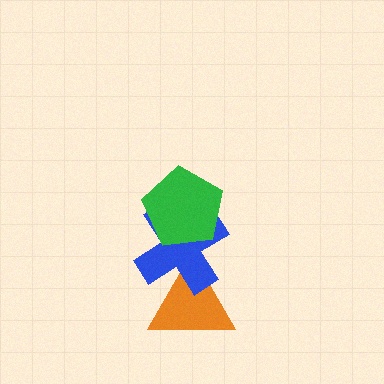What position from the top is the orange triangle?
The orange triangle is 3rd from the top.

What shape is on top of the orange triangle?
The blue cross is on top of the orange triangle.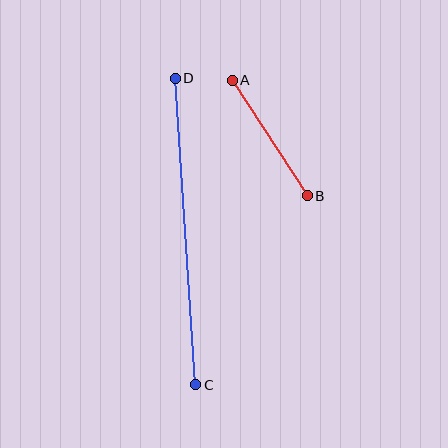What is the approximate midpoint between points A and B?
The midpoint is at approximately (270, 138) pixels.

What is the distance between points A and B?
The distance is approximately 138 pixels.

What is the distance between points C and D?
The distance is approximately 307 pixels.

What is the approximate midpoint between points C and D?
The midpoint is at approximately (186, 231) pixels.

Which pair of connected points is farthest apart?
Points C and D are farthest apart.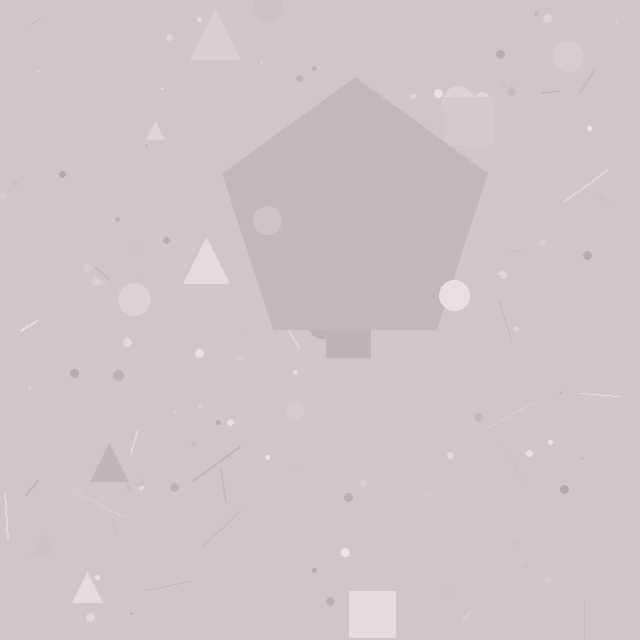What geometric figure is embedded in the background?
A pentagon is embedded in the background.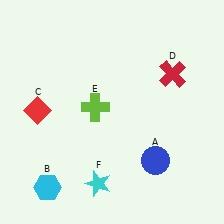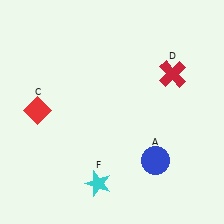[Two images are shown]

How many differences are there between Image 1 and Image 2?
There are 2 differences between the two images.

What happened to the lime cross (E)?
The lime cross (E) was removed in Image 2. It was in the top-left area of Image 1.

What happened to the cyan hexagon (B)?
The cyan hexagon (B) was removed in Image 2. It was in the bottom-left area of Image 1.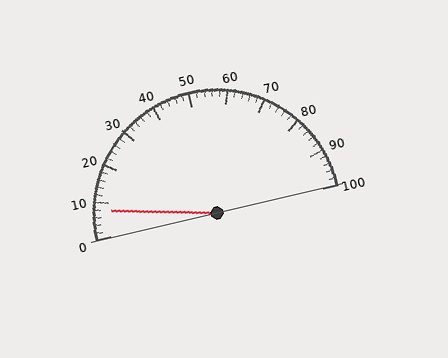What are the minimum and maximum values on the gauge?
The gauge ranges from 0 to 100.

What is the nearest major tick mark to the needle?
The nearest major tick mark is 10.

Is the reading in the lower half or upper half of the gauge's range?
The reading is in the lower half of the range (0 to 100).